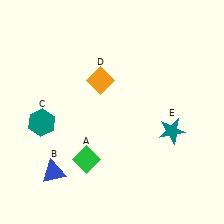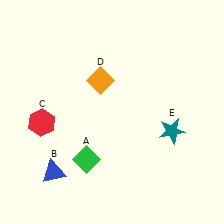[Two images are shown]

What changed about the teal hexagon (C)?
In Image 1, C is teal. In Image 2, it changed to red.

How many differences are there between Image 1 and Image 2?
There is 1 difference between the two images.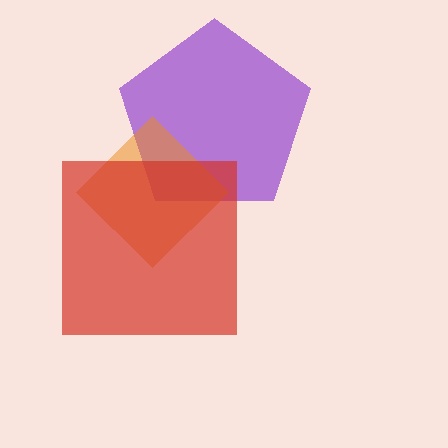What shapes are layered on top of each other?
The layered shapes are: a purple pentagon, an orange diamond, a red square.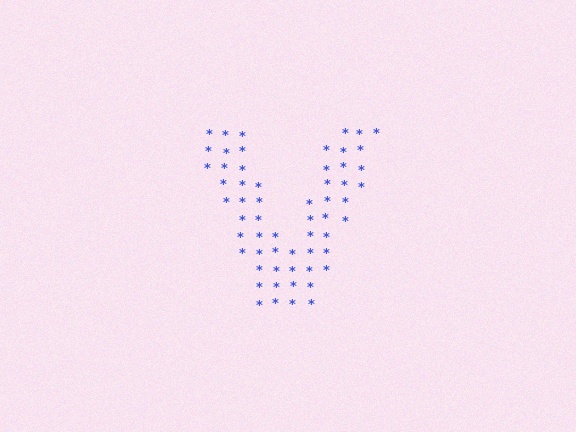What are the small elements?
The small elements are asterisks.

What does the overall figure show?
The overall figure shows the letter V.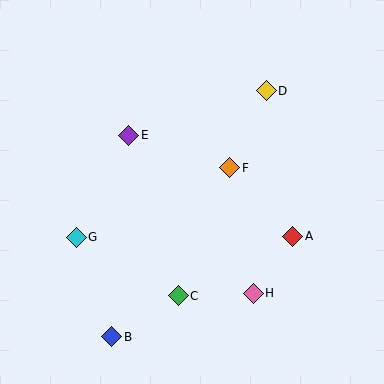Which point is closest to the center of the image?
Point F at (230, 168) is closest to the center.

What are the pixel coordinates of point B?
Point B is at (112, 337).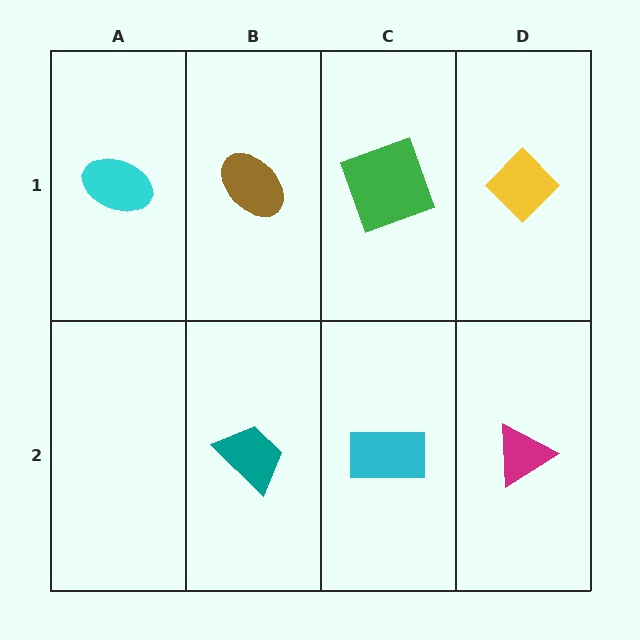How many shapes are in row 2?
3 shapes.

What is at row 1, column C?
A green square.